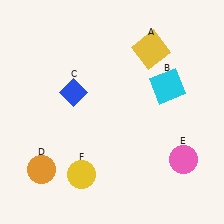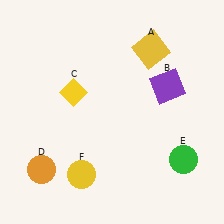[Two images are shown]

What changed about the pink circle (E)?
In Image 1, E is pink. In Image 2, it changed to green.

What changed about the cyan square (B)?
In Image 1, B is cyan. In Image 2, it changed to purple.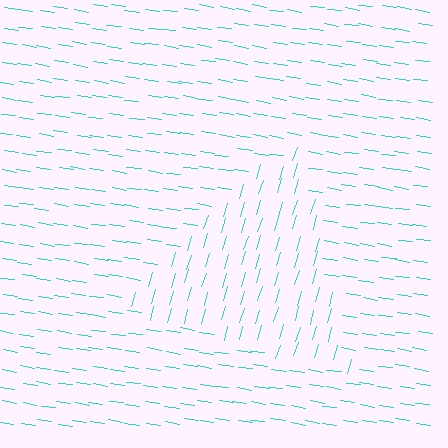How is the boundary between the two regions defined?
The boundary is defined purely by a change in line orientation (approximately 82 degrees difference). All lines are the same color and thickness.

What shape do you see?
I see a triangle.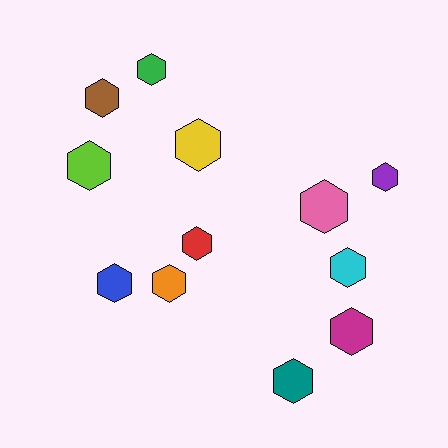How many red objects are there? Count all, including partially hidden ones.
There is 1 red object.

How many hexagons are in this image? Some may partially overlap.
There are 12 hexagons.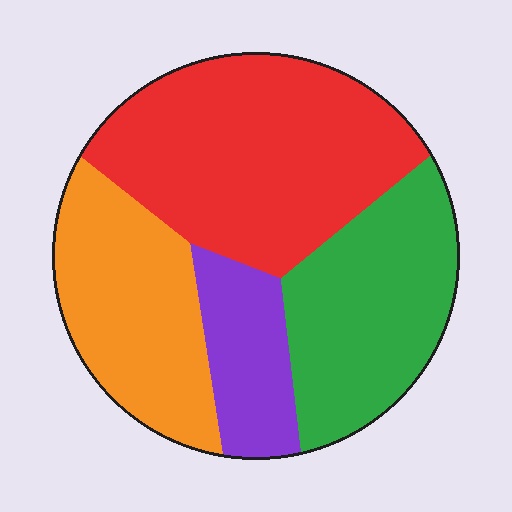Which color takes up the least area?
Purple, at roughly 10%.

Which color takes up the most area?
Red, at roughly 40%.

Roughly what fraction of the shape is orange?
Orange covers about 25% of the shape.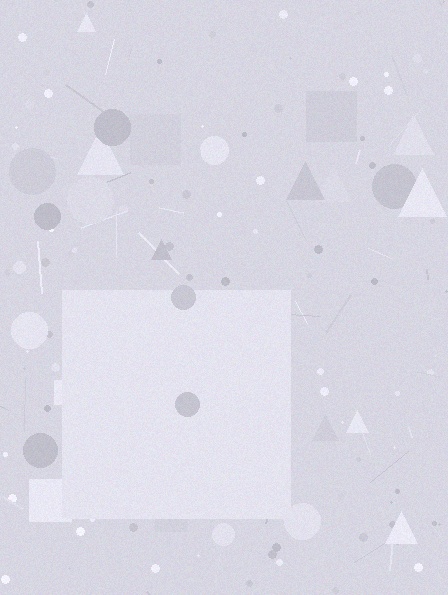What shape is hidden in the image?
A square is hidden in the image.